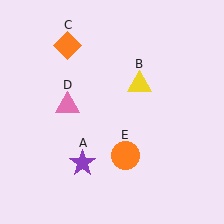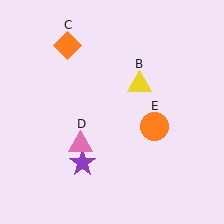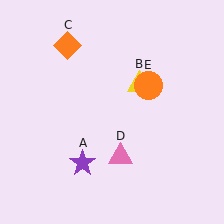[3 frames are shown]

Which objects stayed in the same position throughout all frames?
Purple star (object A) and yellow triangle (object B) and orange diamond (object C) remained stationary.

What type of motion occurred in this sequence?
The pink triangle (object D), orange circle (object E) rotated counterclockwise around the center of the scene.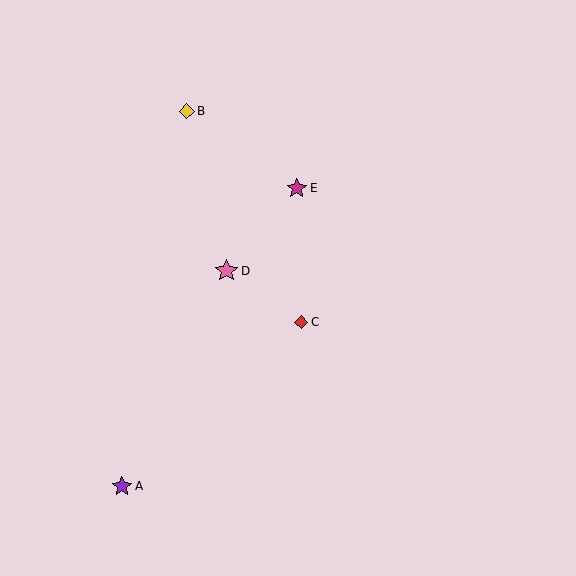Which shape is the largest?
The pink star (labeled D) is the largest.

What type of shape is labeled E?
Shape E is a magenta star.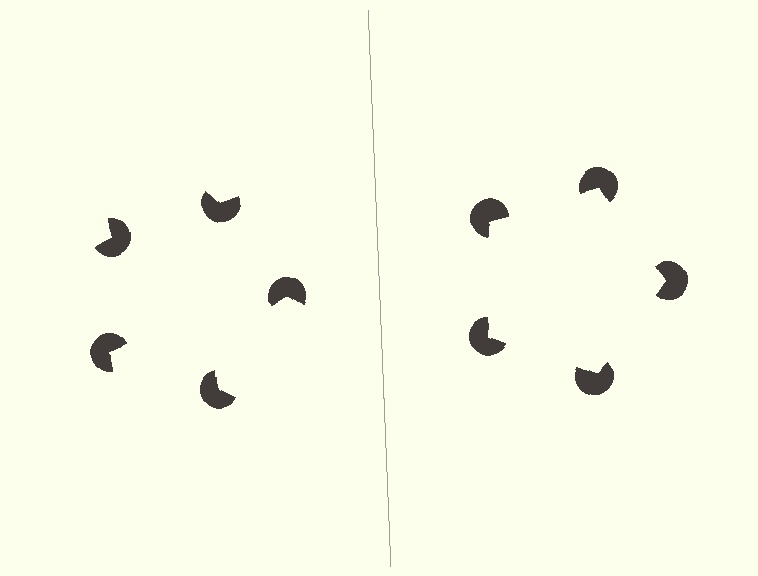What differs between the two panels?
The pac-man discs are positioned identically on both sides; only the wedge orientations differ. On the right they align to a pentagon; on the left they are misaligned.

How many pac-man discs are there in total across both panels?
10 — 5 on each side.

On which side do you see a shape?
An illusory pentagon appears on the right side. On the left side the wedge cuts are rotated, so no coherent shape forms.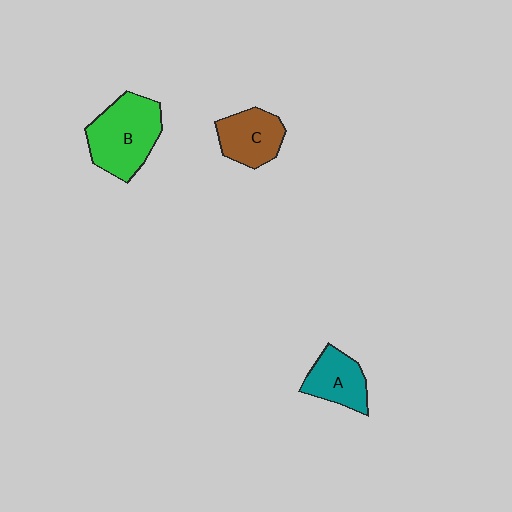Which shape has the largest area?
Shape B (green).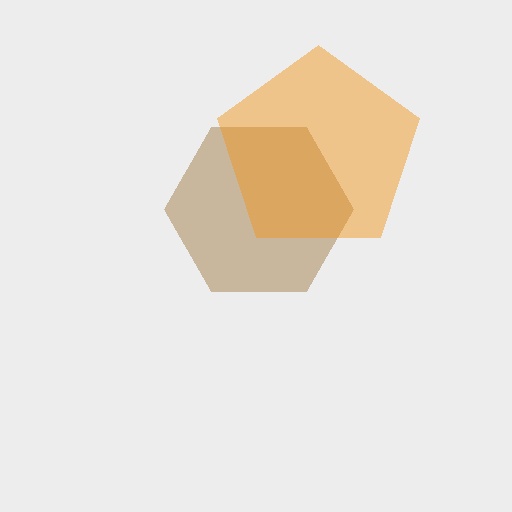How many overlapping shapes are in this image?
There are 2 overlapping shapes in the image.